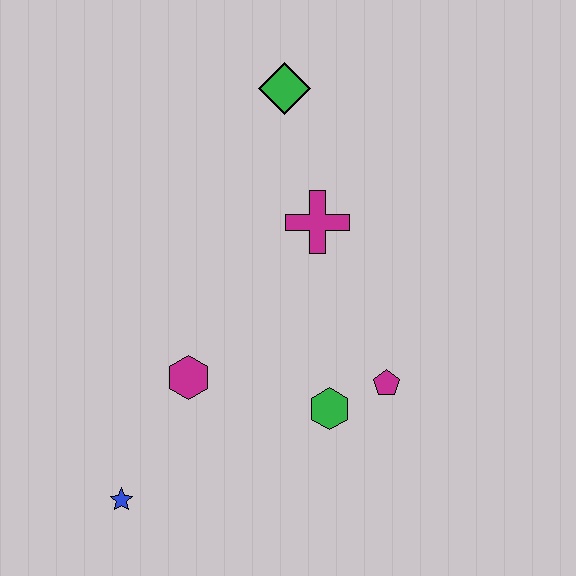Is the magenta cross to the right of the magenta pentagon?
No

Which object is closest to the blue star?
The magenta hexagon is closest to the blue star.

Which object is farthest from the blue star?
The green diamond is farthest from the blue star.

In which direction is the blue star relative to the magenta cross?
The blue star is below the magenta cross.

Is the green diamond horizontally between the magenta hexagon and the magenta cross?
Yes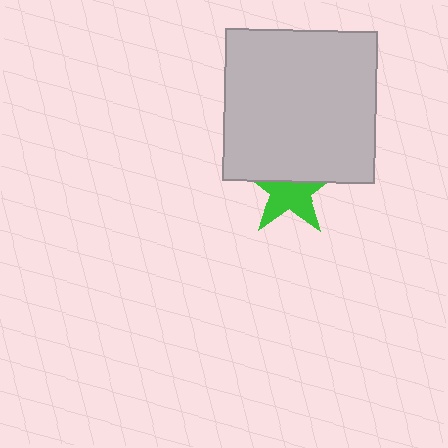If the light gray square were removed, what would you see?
You would see the complete green star.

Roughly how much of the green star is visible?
About half of it is visible (roughly 56%).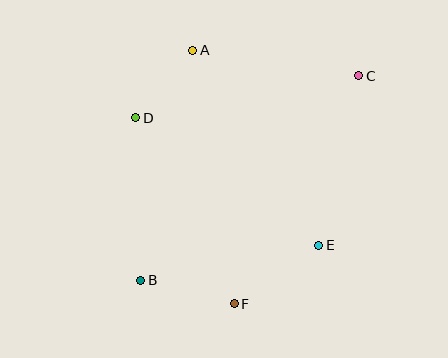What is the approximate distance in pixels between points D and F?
The distance between D and F is approximately 210 pixels.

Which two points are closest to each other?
Points A and D are closest to each other.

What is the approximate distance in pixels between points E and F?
The distance between E and F is approximately 103 pixels.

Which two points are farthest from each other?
Points B and C are farthest from each other.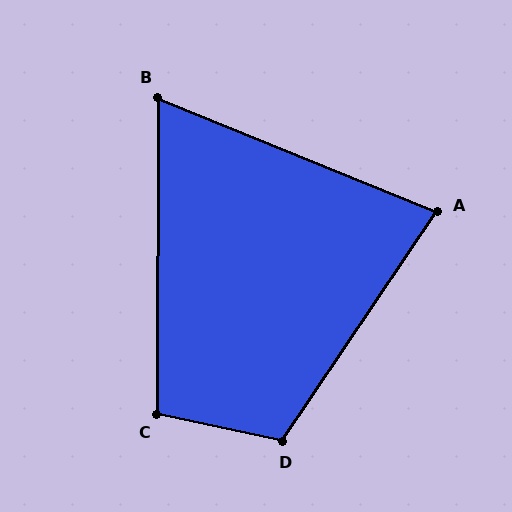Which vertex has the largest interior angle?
D, at approximately 112 degrees.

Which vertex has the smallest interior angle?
B, at approximately 68 degrees.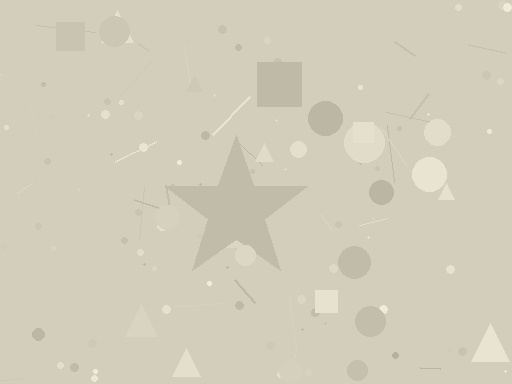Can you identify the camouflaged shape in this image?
The camouflaged shape is a star.